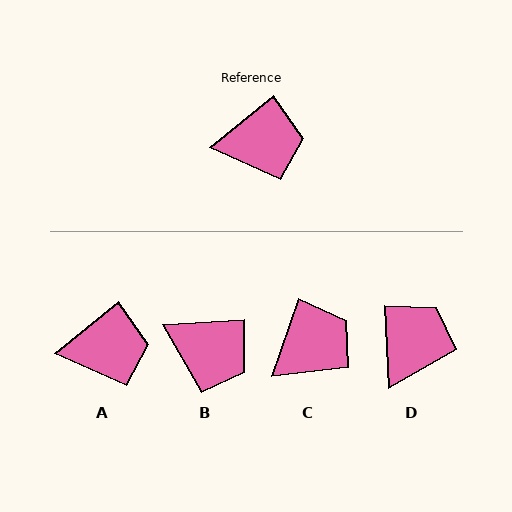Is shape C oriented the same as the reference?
No, it is off by about 31 degrees.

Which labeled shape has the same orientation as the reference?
A.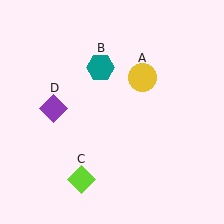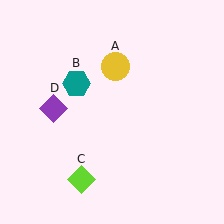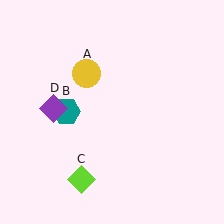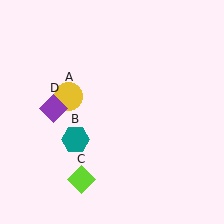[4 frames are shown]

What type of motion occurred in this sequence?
The yellow circle (object A), teal hexagon (object B) rotated counterclockwise around the center of the scene.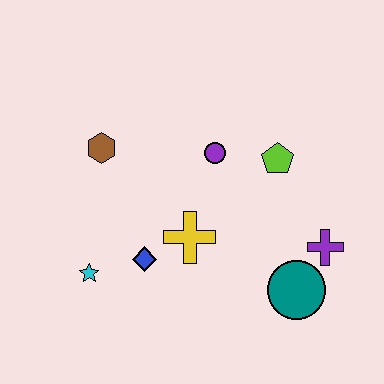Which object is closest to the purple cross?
The teal circle is closest to the purple cross.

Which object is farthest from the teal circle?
The brown hexagon is farthest from the teal circle.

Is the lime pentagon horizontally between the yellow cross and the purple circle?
No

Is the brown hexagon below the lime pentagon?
No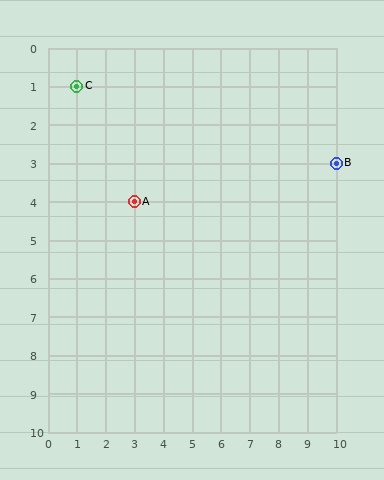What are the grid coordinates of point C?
Point C is at grid coordinates (1, 1).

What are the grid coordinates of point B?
Point B is at grid coordinates (10, 3).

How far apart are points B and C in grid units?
Points B and C are 9 columns and 2 rows apart (about 9.2 grid units diagonally).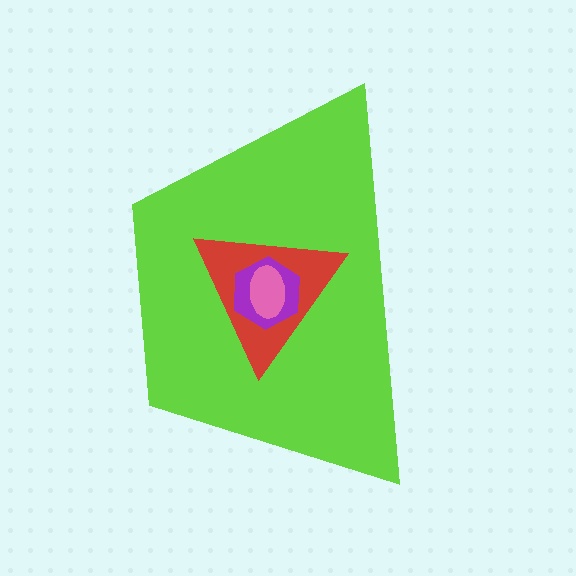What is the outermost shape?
The lime trapezoid.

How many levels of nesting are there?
4.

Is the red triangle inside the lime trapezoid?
Yes.